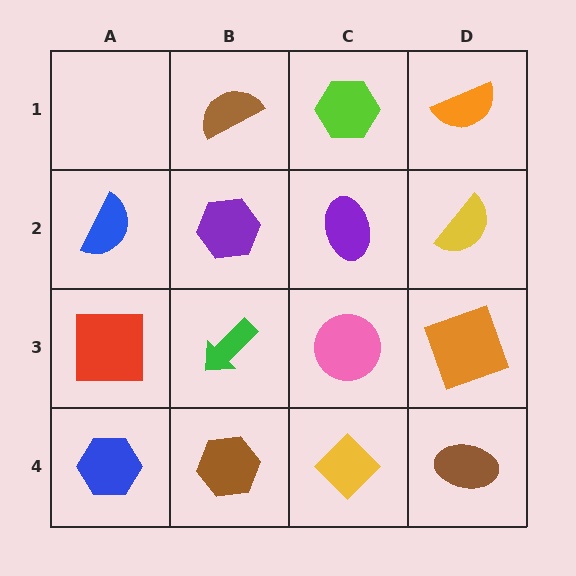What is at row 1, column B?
A brown semicircle.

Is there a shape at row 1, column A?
No, that cell is empty.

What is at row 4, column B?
A brown hexagon.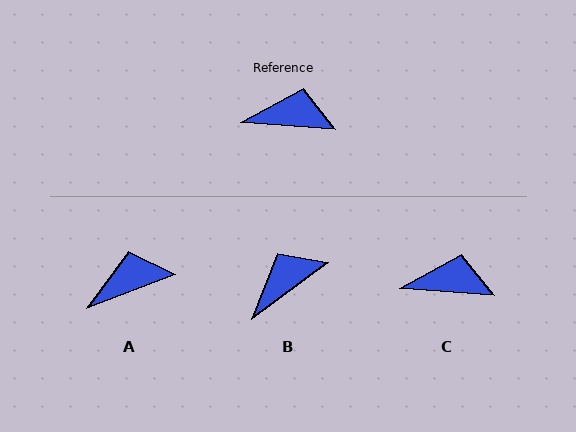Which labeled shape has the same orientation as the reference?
C.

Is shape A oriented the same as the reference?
No, it is off by about 25 degrees.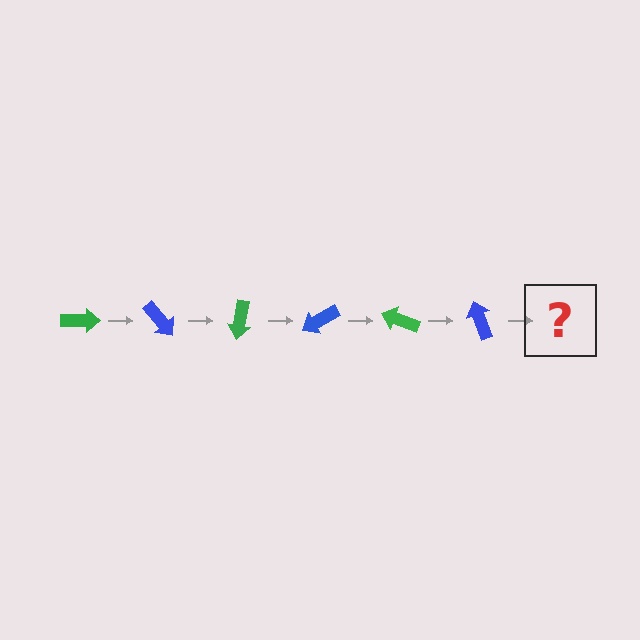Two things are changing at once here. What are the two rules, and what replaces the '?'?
The two rules are that it rotates 50 degrees each step and the color cycles through green and blue. The '?' should be a green arrow, rotated 300 degrees from the start.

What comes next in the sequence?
The next element should be a green arrow, rotated 300 degrees from the start.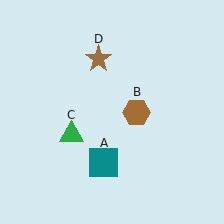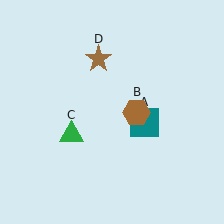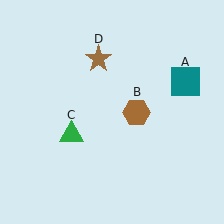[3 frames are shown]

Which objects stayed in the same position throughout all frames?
Brown hexagon (object B) and green triangle (object C) and brown star (object D) remained stationary.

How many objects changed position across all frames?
1 object changed position: teal square (object A).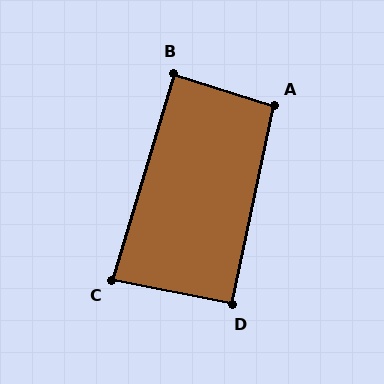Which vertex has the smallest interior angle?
C, at approximately 85 degrees.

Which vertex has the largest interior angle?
A, at approximately 95 degrees.